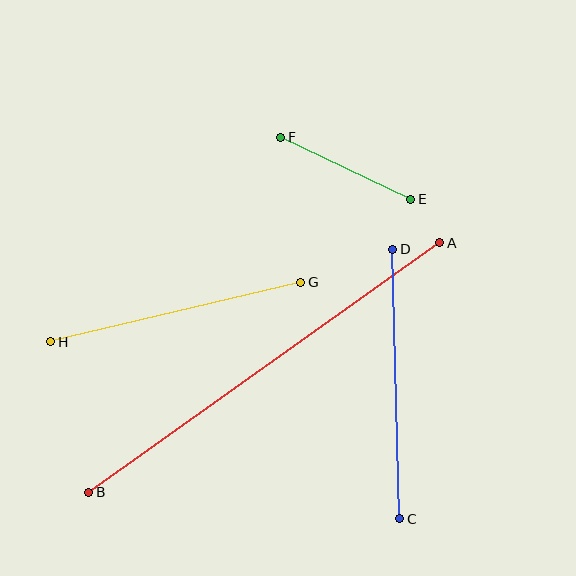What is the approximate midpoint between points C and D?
The midpoint is at approximately (396, 384) pixels.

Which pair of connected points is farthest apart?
Points A and B are farthest apart.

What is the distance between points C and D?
The distance is approximately 269 pixels.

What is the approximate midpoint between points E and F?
The midpoint is at approximately (346, 168) pixels.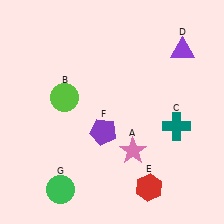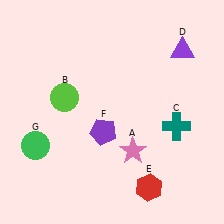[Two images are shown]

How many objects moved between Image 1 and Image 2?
1 object moved between the two images.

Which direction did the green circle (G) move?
The green circle (G) moved up.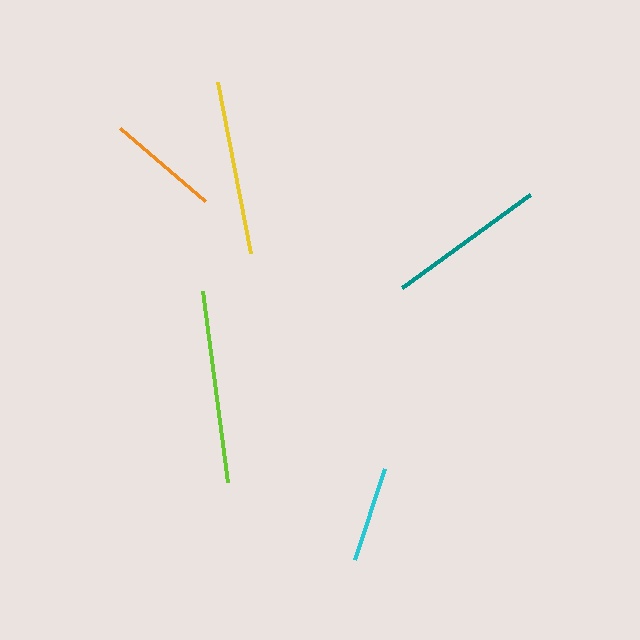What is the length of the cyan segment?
The cyan segment is approximately 95 pixels long.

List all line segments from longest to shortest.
From longest to shortest: lime, yellow, teal, orange, cyan.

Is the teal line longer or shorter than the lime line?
The lime line is longer than the teal line.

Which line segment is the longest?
The lime line is the longest at approximately 193 pixels.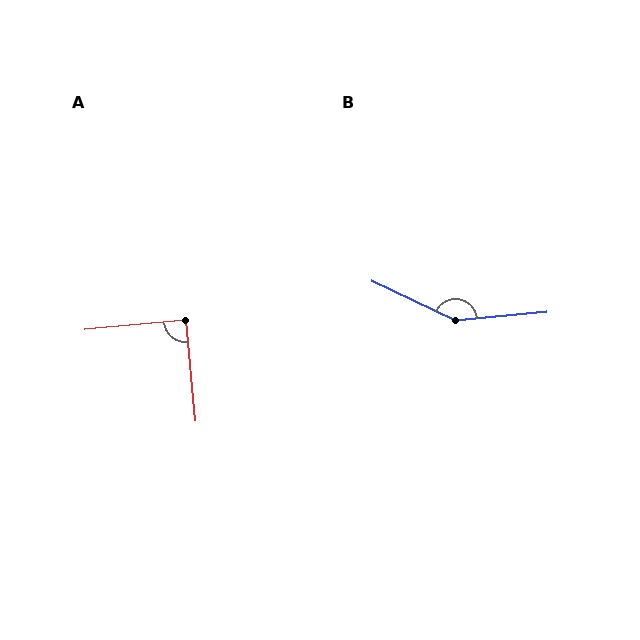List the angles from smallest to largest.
A (90°), B (149°).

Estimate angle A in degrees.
Approximately 90 degrees.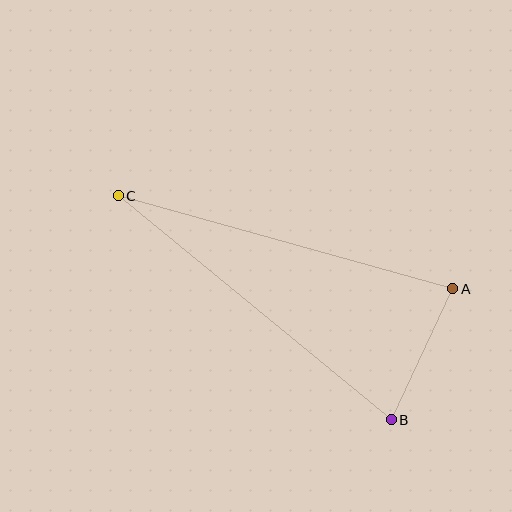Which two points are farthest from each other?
Points B and C are farthest from each other.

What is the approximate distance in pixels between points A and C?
The distance between A and C is approximately 347 pixels.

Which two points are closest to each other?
Points A and B are closest to each other.